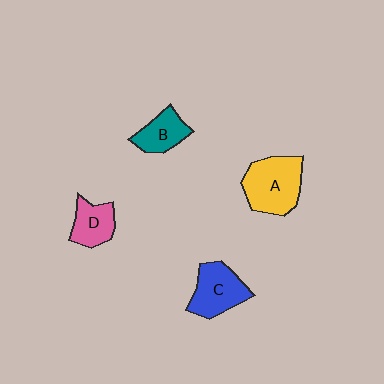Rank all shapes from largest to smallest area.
From largest to smallest: A (yellow), C (blue), B (teal), D (pink).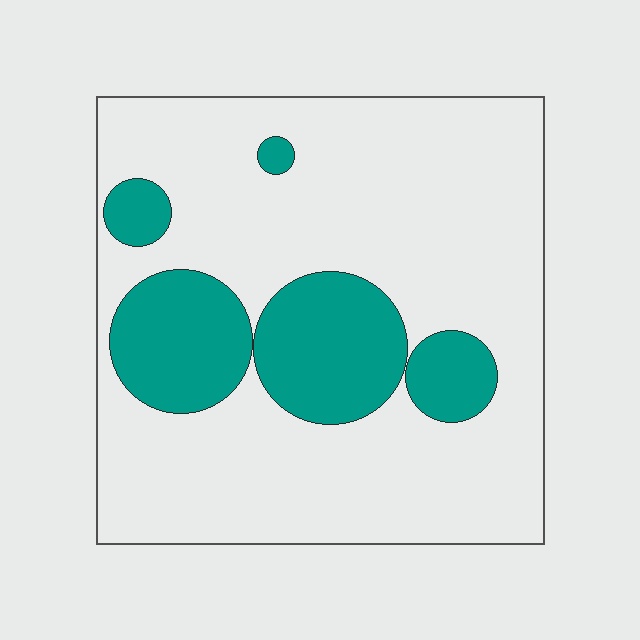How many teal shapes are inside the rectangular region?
5.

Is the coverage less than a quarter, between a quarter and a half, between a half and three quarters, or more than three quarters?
Less than a quarter.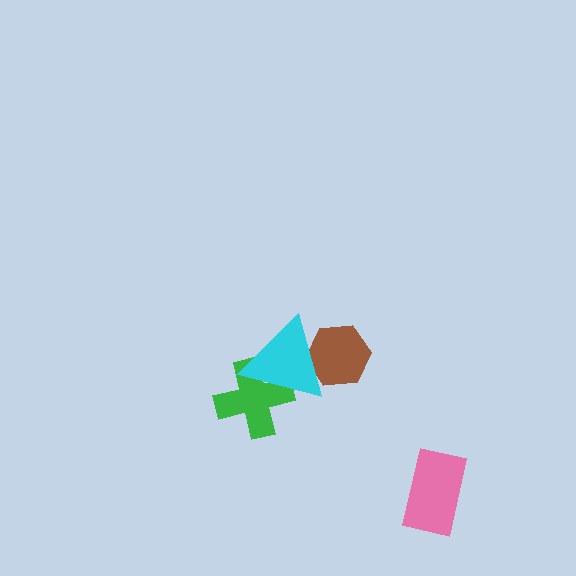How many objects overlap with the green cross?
1 object overlaps with the green cross.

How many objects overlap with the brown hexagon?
1 object overlaps with the brown hexagon.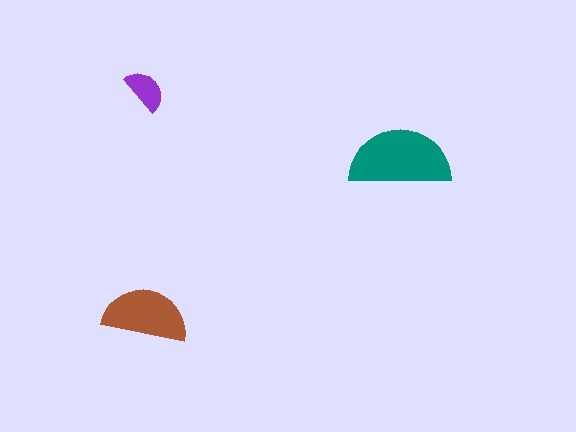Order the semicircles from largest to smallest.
the teal one, the brown one, the purple one.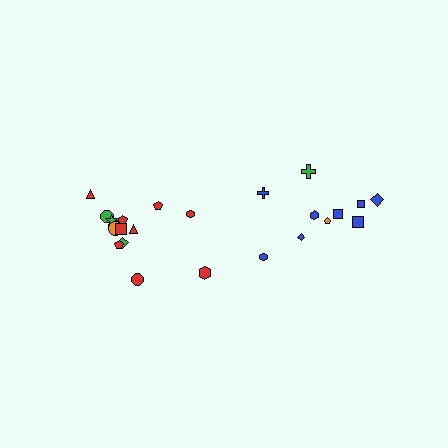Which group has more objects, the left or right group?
The left group.